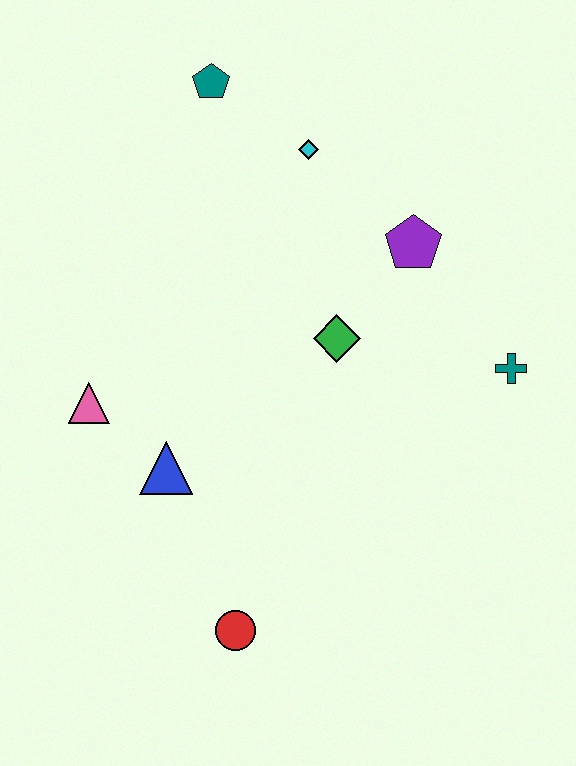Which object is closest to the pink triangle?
The blue triangle is closest to the pink triangle.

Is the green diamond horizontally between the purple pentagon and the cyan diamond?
Yes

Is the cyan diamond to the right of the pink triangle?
Yes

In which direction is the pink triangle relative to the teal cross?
The pink triangle is to the left of the teal cross.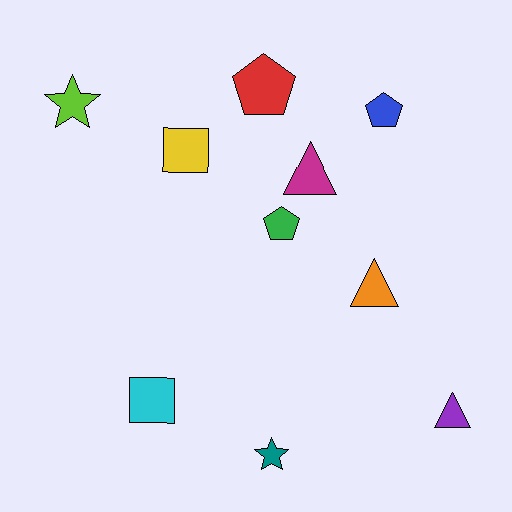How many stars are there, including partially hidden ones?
There are 2 stars.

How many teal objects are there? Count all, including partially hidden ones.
There is 1 teal object.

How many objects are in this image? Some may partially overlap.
There are 10 objects.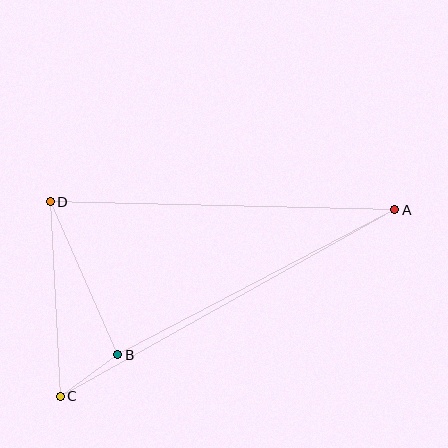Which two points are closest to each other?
Points B and C are closest to each other.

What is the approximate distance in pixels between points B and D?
The distance between B and D is approximately 167 pixels.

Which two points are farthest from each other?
Points A and C are farthest from each other.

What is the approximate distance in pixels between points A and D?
The distance between A and D is approximately 345 pixels.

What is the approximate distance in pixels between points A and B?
The distance between A and B is approximately 313 pixels.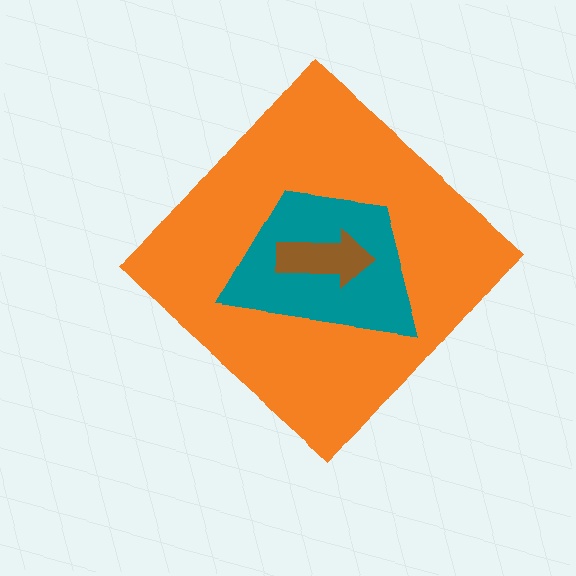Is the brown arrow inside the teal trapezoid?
Yes.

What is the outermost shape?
The orange diamond.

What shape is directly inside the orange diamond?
The teal trapezoid.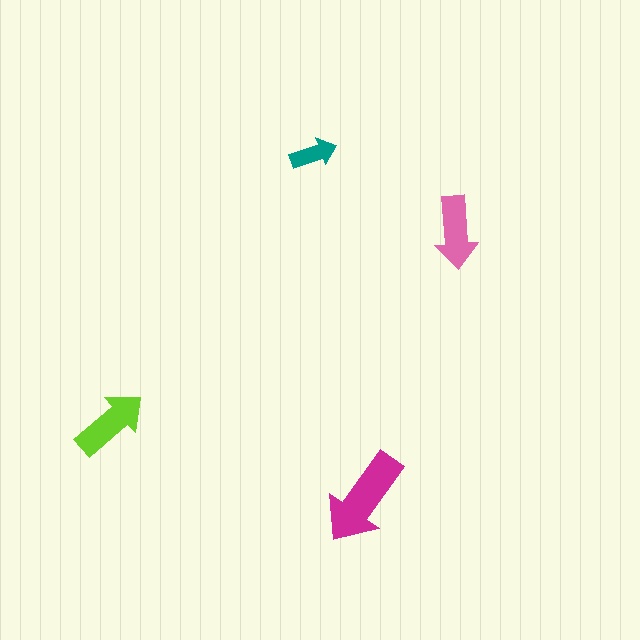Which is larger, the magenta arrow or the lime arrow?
The magenta one.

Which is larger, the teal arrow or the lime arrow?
The lime one.